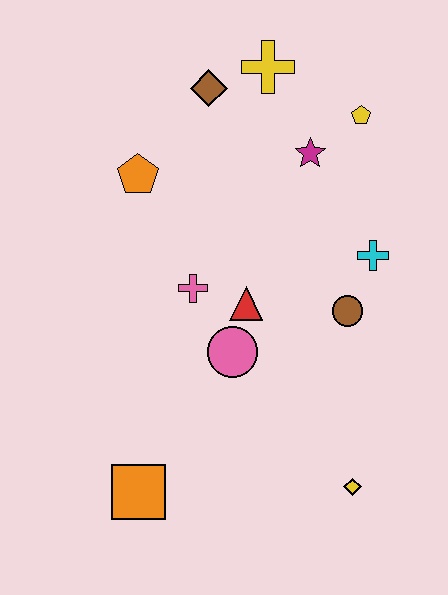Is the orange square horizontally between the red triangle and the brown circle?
No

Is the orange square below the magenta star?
Yes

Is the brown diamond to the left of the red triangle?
Yes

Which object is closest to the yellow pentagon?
The magenta star is closest to the yellow pentagon.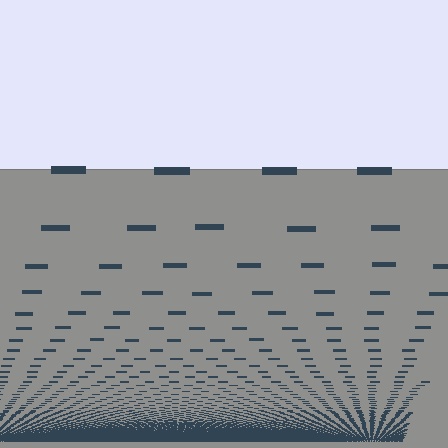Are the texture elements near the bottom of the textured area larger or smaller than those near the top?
Smaller. The gradient is inverted — elements near the bottom are smaller and denser.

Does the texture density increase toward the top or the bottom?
Density increases toward the bottom.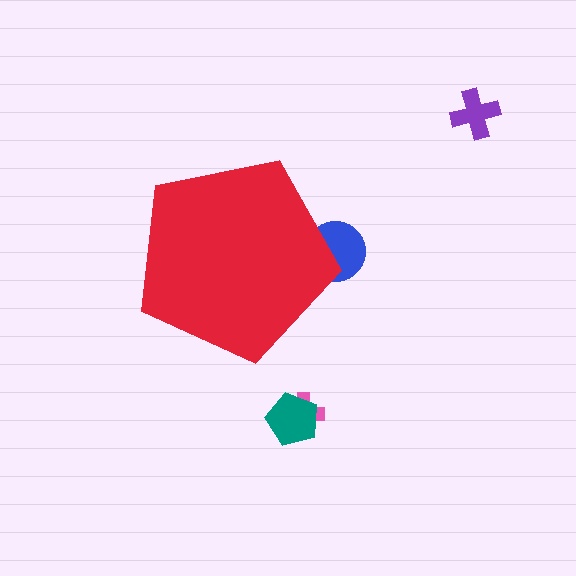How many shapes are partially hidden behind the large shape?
1 shape is partially hidden.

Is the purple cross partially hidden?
No, the purple cross is fully visible.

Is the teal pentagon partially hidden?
No, the teal pentagon is fully visible.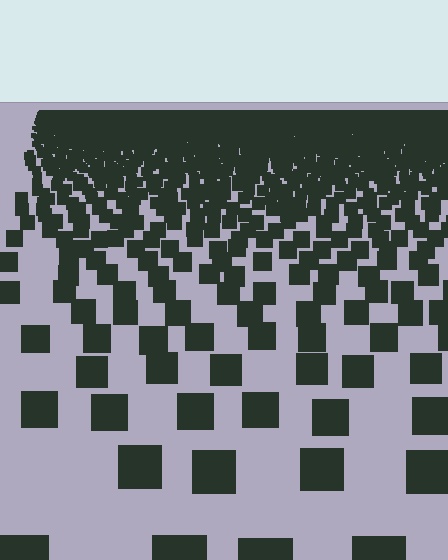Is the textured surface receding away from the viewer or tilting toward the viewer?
The surface is receding away from the viewer. Texture elements get smaller and denser toward the top.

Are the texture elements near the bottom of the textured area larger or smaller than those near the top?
Larger. Near the bottom, elements are closer to the viewer and appear at a bigger on-screen size.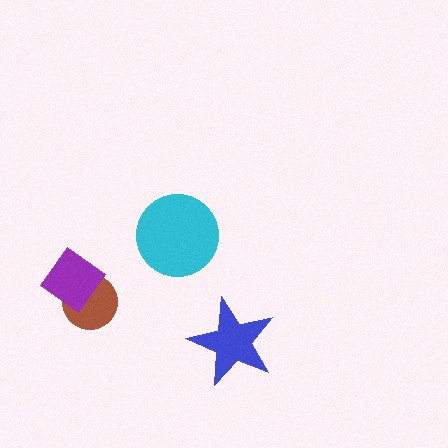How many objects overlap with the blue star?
0 objects overlap with the blue star.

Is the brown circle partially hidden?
Yes, it is partially covered by another shape.